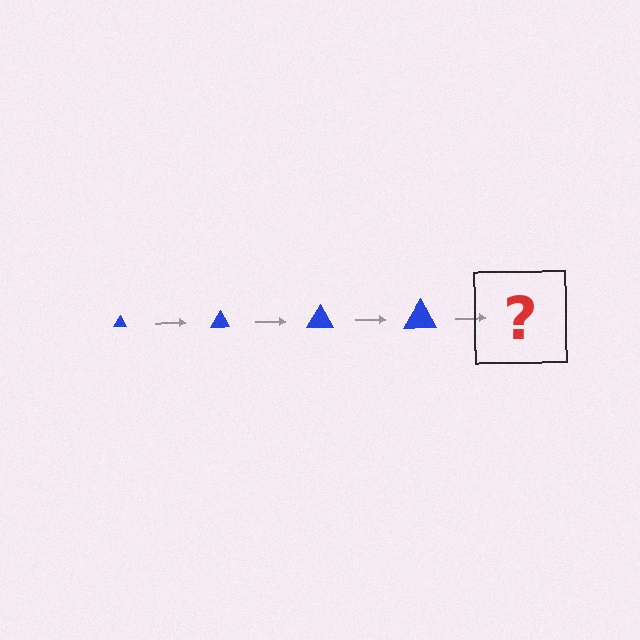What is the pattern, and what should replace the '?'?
The pattern is that the triangle gets progressively larger each step. The '?' should be a blue triangle, larger than the previous one.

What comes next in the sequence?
The next element should be a blue triangle, larger than the previous one.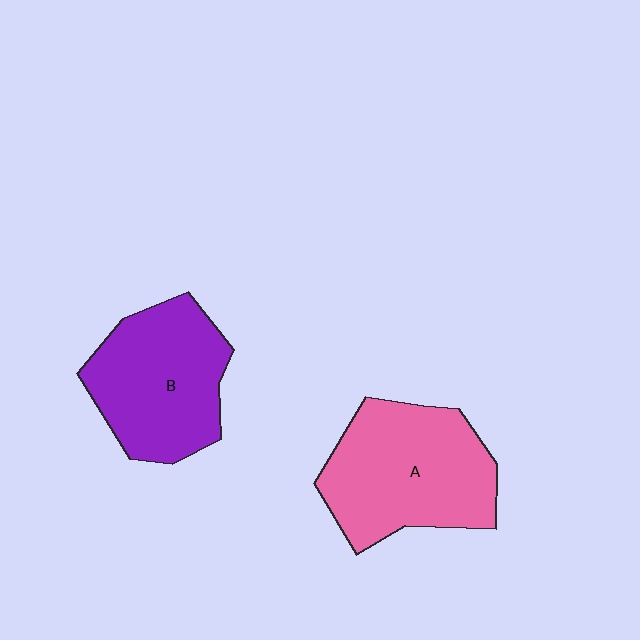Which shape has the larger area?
Shape A (pink).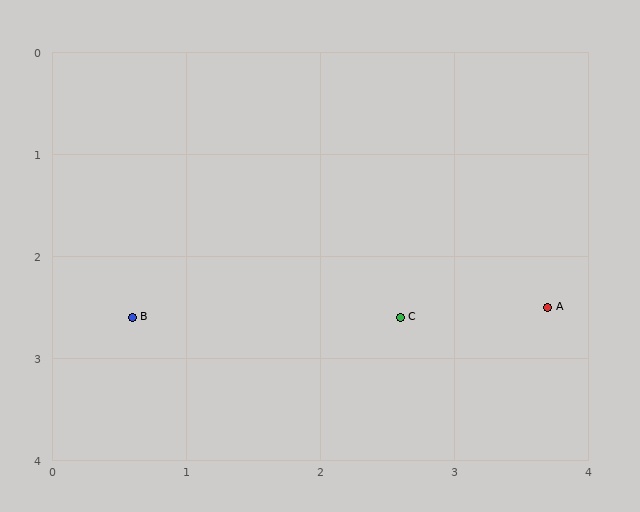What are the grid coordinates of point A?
Point A is at approximately (3.7, 2.5).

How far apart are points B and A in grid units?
Points B and A are about 3.1 grid units apart.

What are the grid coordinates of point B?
Point B is at approximately (0.6, 2.6).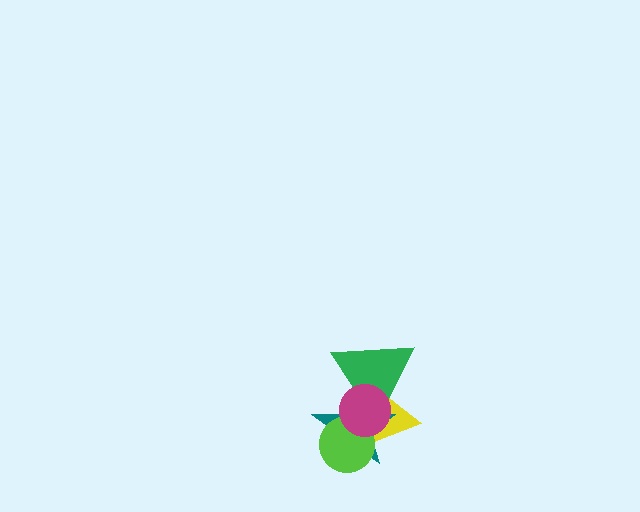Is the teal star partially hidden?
Yes, it is partially covered by another shape.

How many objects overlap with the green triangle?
3 objects overlap with the green triangle.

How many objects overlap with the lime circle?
3 objects overlap with the lime circle.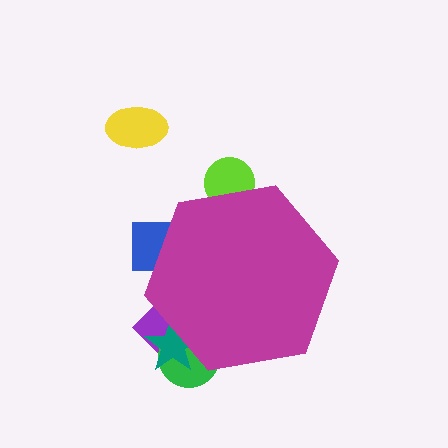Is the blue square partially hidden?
Yes, the blue square is partially hidden behind the magenta hexagon.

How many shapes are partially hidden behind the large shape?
5 shapes are partially hidden.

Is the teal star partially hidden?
Yes, the teal star is partially hidden behind the magenta hexagon.